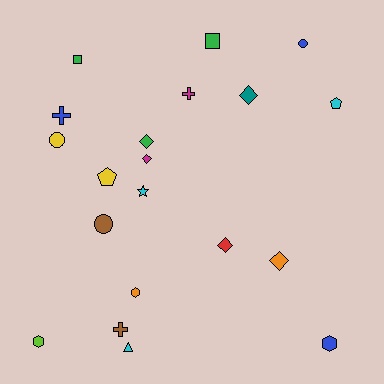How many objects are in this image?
There are 20 objects.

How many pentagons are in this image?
There are 2 pentagons.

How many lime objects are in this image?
There is 1 lime object.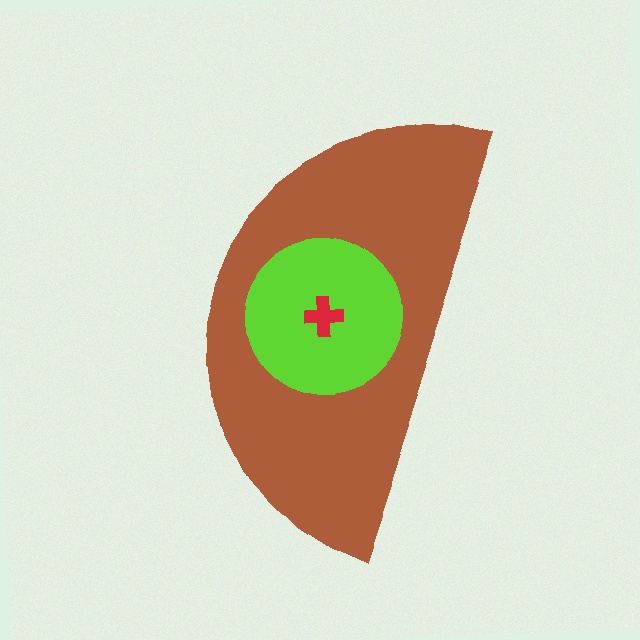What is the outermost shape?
The brown semicircle.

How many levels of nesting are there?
3.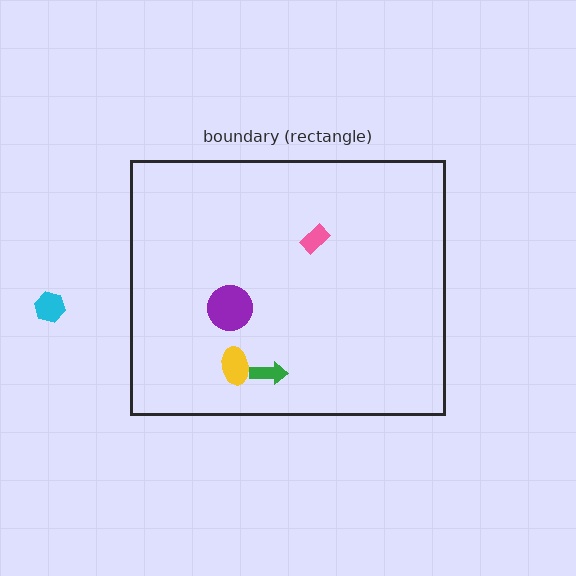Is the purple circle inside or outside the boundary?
Inside.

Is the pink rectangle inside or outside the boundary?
Inside.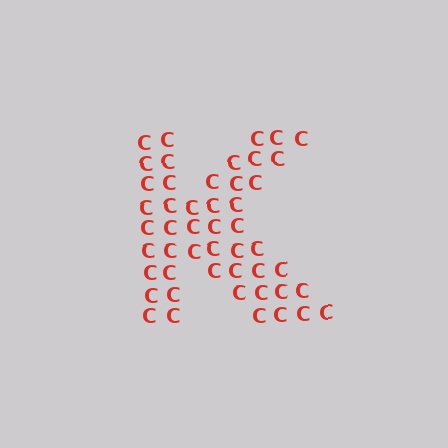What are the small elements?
The small elements are letter C's.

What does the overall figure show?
The overall figure shows the letter K.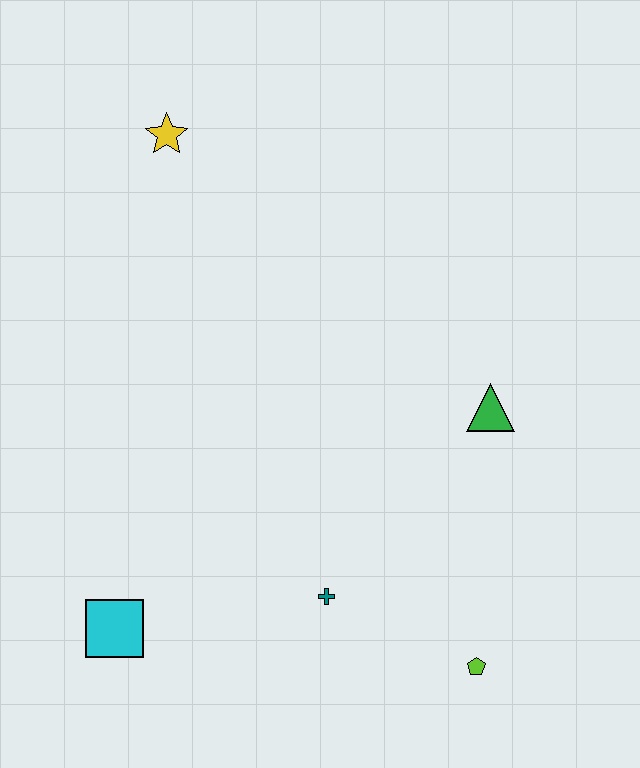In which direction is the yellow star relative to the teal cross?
The yellow star is above the teal cross.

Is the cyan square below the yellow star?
Yes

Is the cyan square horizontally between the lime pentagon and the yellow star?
No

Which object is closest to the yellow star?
The green triangle is closest to the yellow star.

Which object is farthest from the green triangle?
The cyan square is farthest from the green triangle.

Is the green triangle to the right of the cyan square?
Yes